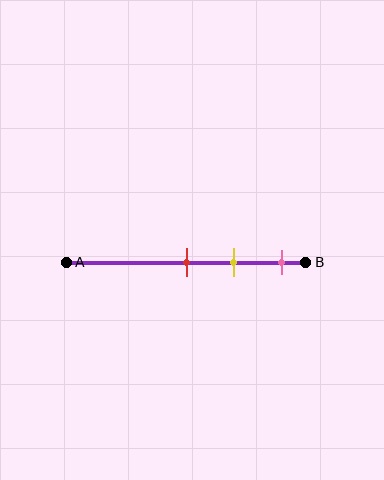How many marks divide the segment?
There are 3 marks dividing the segment.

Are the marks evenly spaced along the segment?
Yes, the marks are approximately evenly spaced.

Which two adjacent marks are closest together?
The red and yellow marks are the closest adjacent pair.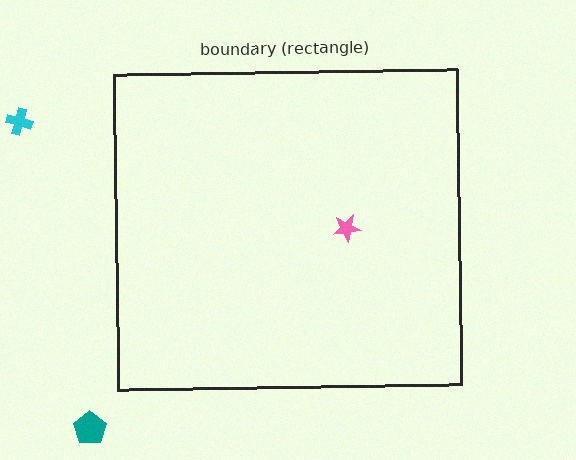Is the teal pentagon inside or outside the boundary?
Outside.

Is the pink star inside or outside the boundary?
Inside.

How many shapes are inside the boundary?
1 inside, 2 outside.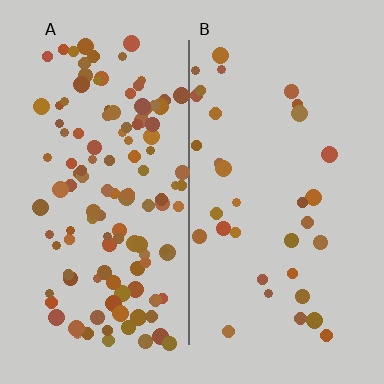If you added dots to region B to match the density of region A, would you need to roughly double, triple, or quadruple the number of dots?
Approximately quadruple.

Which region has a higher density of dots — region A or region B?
A (the left).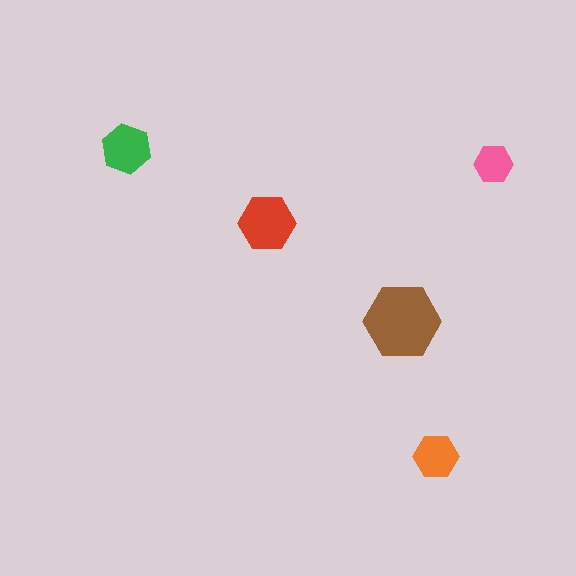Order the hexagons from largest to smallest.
the brown one, the red one, the green one, the orange one, the pink one.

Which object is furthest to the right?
The pink hexagon is rightmost.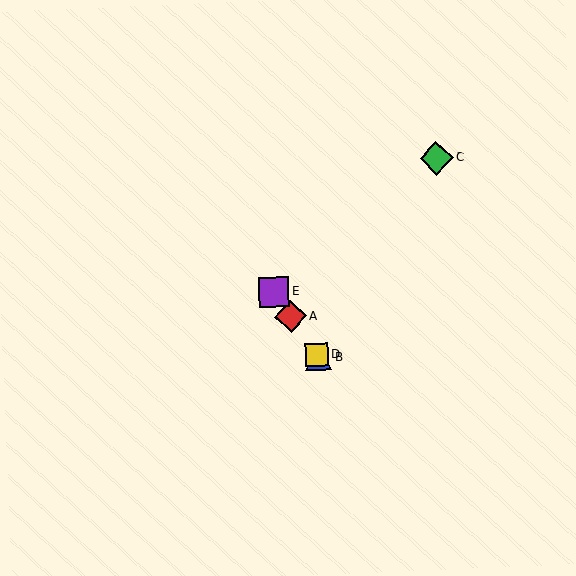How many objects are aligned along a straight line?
4 objects (A, B, D, E) are aligned along a straight line.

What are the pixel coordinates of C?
Object C is at (437, 158).